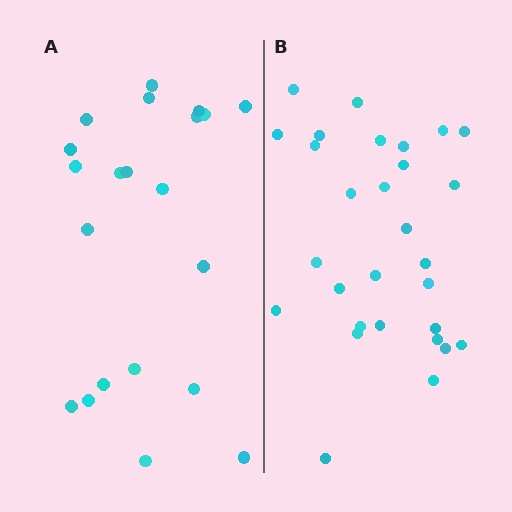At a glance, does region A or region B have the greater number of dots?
Region B (the right region) has more dots.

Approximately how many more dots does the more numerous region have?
Region B has roughly 8 or so more dots than region A.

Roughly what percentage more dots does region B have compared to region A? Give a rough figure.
About 40% more.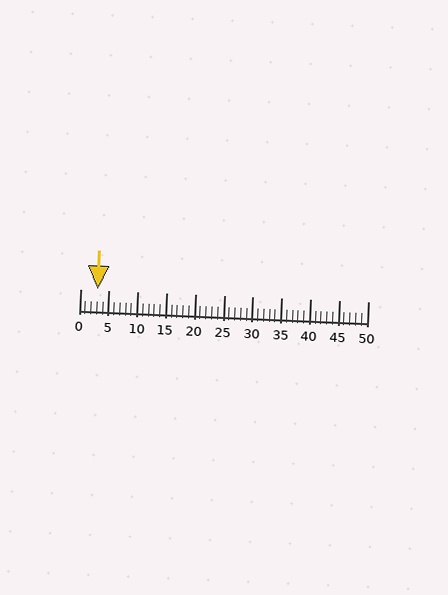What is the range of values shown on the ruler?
The ruler shows values from 0 to 50.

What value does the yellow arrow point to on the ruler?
The yellow arrow points to approximately 3.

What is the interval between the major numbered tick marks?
The major tick marks are spaced 5 units apart.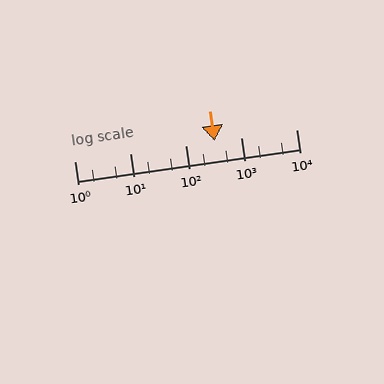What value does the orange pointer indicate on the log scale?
The pointer indicates approximately 340.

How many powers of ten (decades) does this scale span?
The scale spans 4 decades, from 1 to 10000.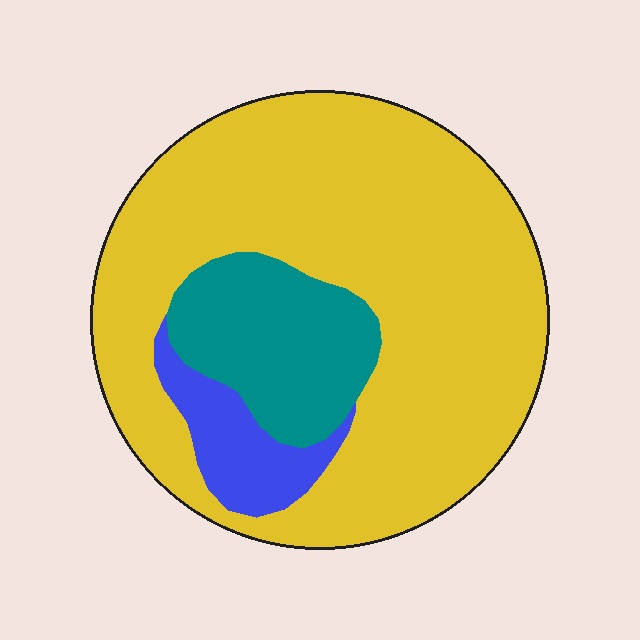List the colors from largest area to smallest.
From largest to smallest: yellow, teal, blue.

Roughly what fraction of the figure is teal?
Teal takes up less than a quarter of the figure.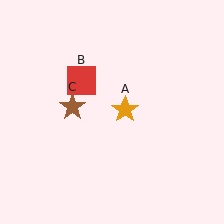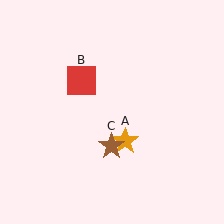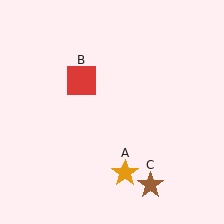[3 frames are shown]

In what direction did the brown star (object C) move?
The brown star (object C) moved down and to the right.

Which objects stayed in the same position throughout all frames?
Red square (object B) remained stationary.